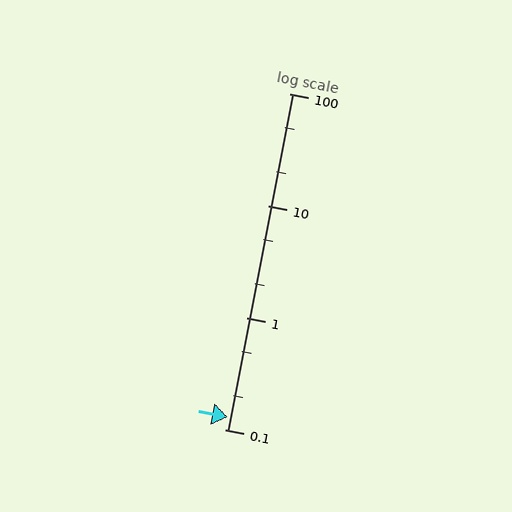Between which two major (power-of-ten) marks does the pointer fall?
The pointer is between 0.1 and 1.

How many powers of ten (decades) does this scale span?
The scale spans 3 decades, from 0.1 to 100.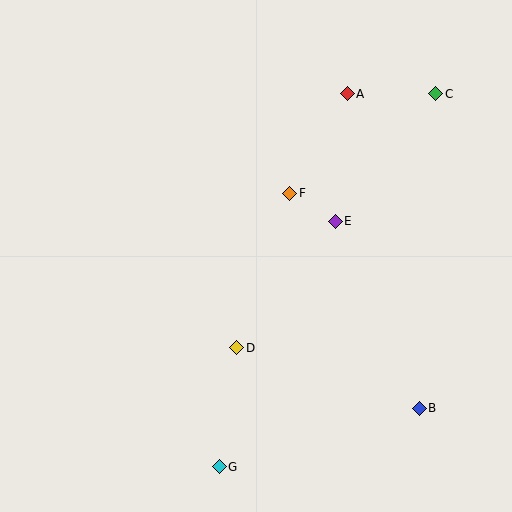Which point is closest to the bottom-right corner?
Point B is closest to the bottom-right corner.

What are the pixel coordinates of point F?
Point F is at (290, 193).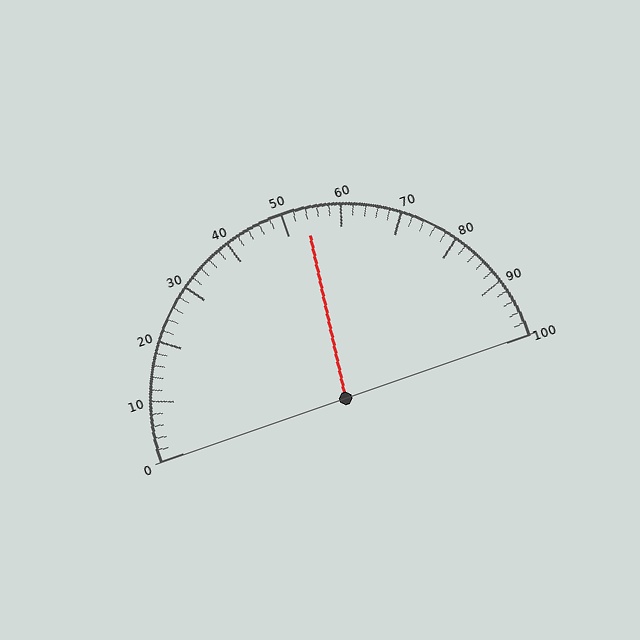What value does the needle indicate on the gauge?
The needle indicates approximately 54.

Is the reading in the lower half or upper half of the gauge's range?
The reading is in the upper half of the range (0 to 100).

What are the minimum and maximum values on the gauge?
The gauge ranges from 0 to 100.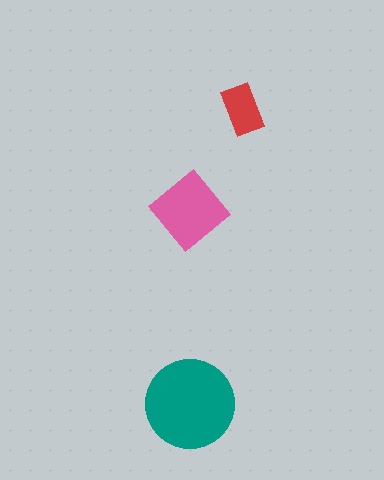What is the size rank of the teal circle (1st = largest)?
1st.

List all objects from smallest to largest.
The red rectangle, the pink diamond, the teal circle.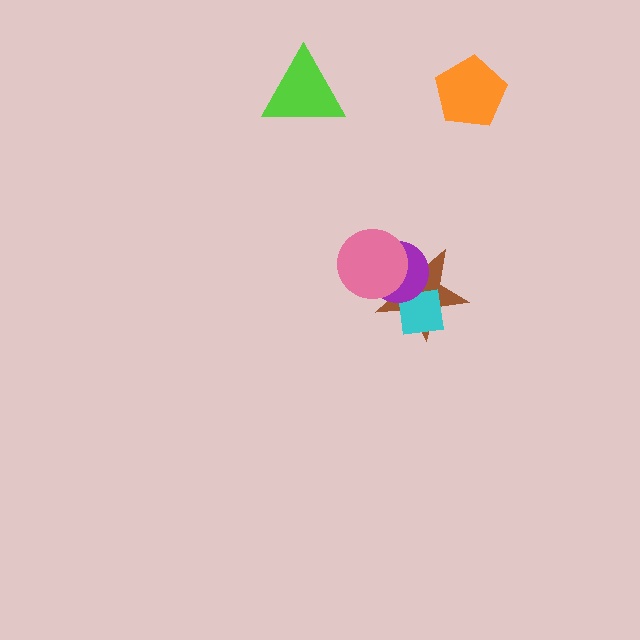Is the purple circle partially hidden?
Yes, it is partially covered by another shape.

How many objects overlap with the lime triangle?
0 objects overlap with the lime triangle.